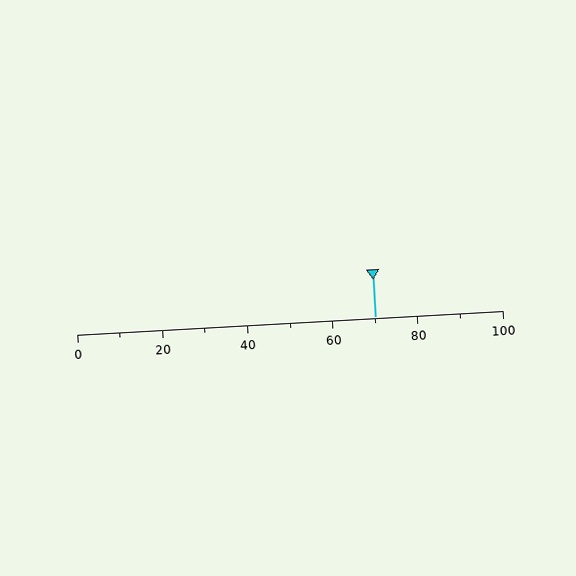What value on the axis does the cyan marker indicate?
The marker indicates approximately 70.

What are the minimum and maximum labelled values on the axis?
The axis runs from 0 to 100.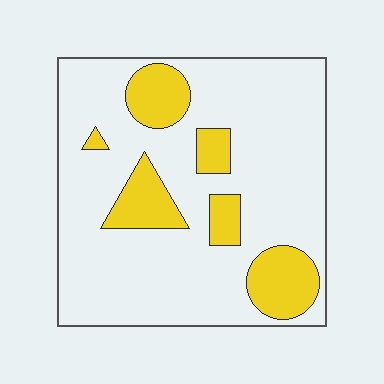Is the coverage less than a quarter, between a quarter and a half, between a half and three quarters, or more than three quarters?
Less than a quarter.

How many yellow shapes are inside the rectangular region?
6.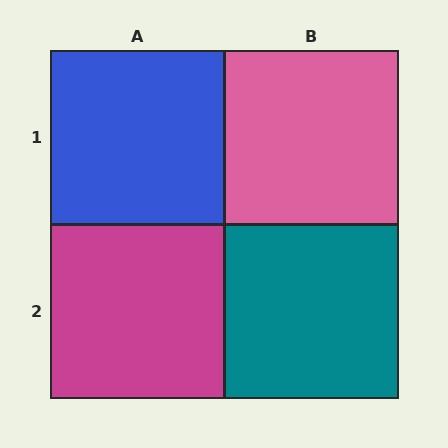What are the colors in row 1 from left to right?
Blue, pink.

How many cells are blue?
1 cell is blue.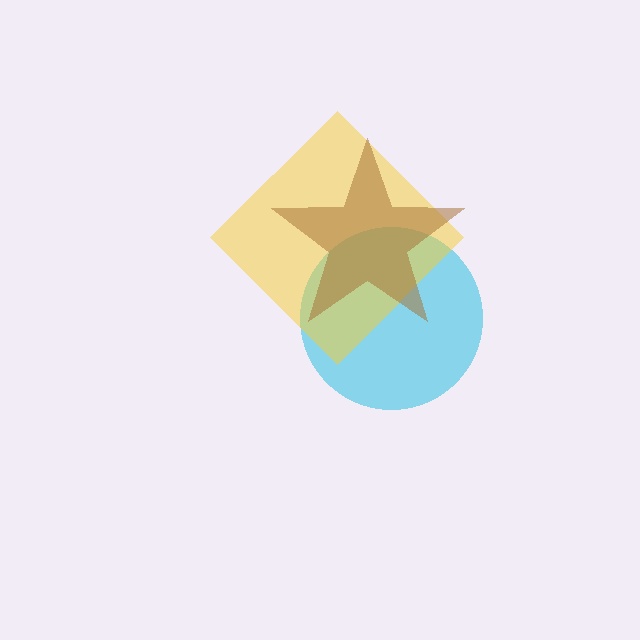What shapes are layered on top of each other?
The layered shapes are: a cyan circle, a yellow diamond, a brown star.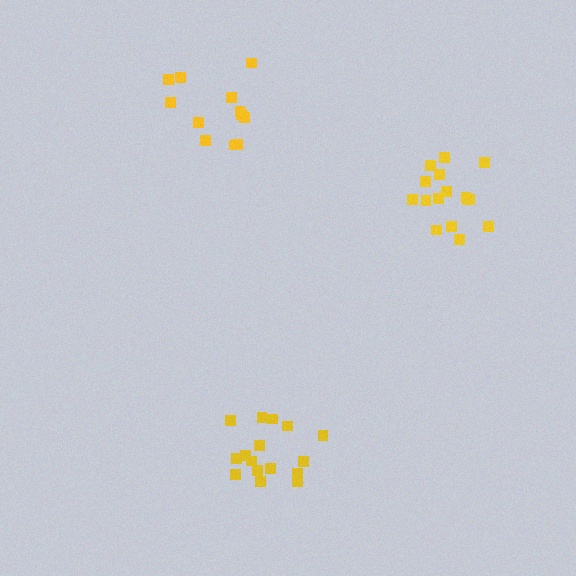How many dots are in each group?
Group 1: 16 dots, Group 2: 12 dots, Group 3: 16 dots (44 total).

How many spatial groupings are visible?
There are 3 spatial groupings.